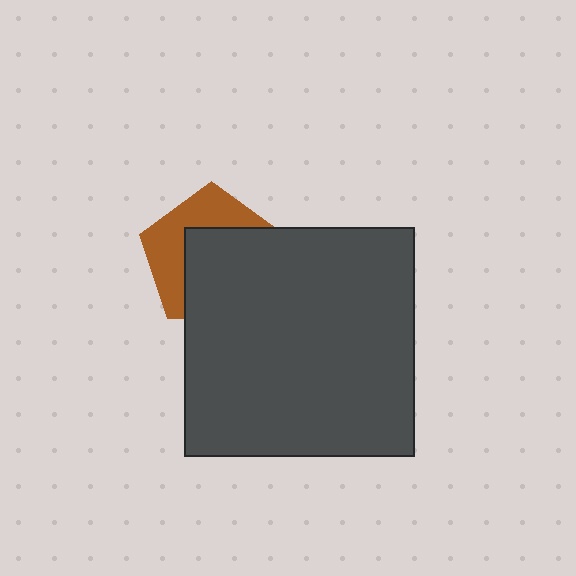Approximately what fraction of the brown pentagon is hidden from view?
Roughly 58% of the brown pentagon is hidden behind the dark gray square.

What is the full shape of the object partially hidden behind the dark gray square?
The partially hidden object is a brown pentagon.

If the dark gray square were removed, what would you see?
You would see the complete brown pentagon.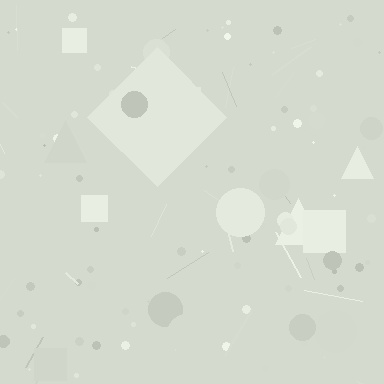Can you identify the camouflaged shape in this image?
The camouflaged shape is a diamond.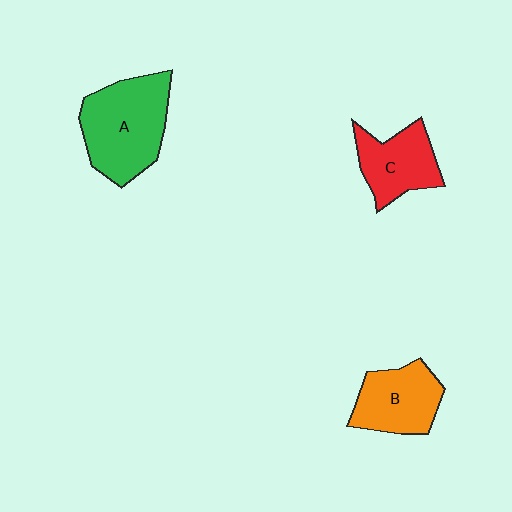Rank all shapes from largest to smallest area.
From largest to smallest: A (green), B (orange), C (red).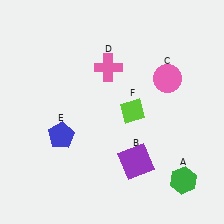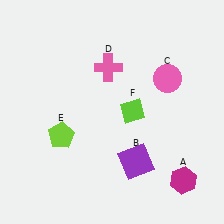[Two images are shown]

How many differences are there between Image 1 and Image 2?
There are 2 differences between the two images.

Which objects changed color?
A changed from green to magenta. E changed from blue to lime.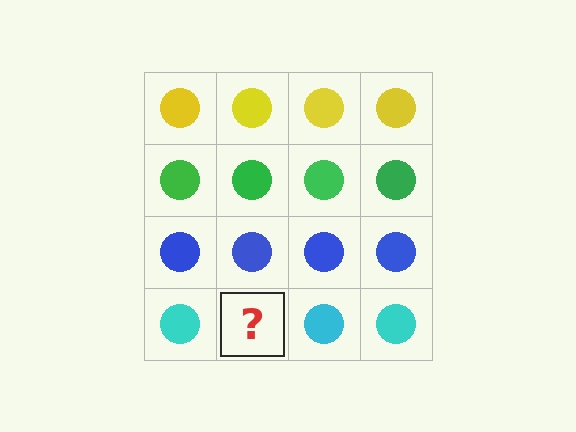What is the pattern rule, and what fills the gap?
The rule is that each row has a consistent color. The gap should be filled with a cyan circle.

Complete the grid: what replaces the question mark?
The question mark should be replaced with a cyan circle.